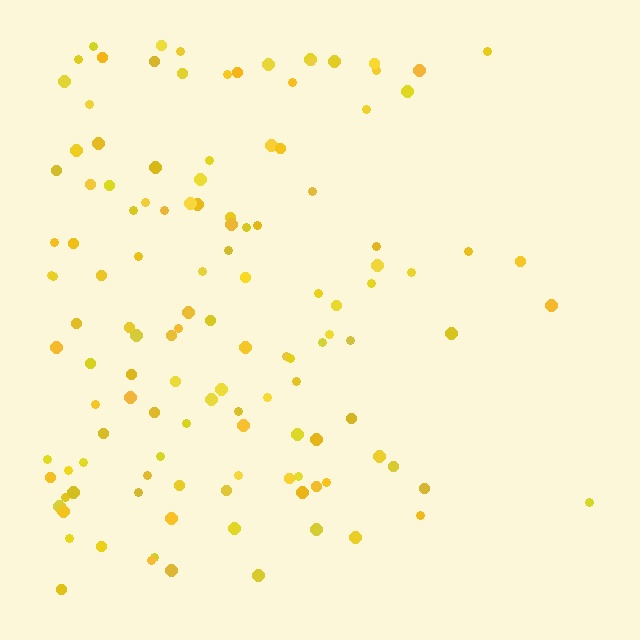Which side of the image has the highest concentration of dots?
The left.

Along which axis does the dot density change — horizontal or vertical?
Horizontal.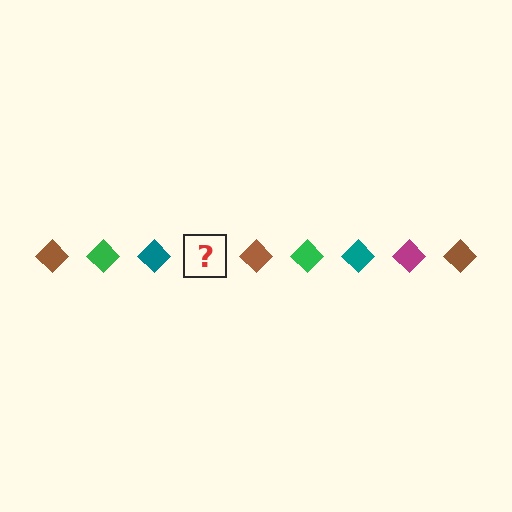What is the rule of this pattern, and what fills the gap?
The rule is that the pattern cycles through brown, green, teal, magenta diamonds. The gap should be filled with a magenta diamond.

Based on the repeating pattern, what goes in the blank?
The blank should be a magenta diamond.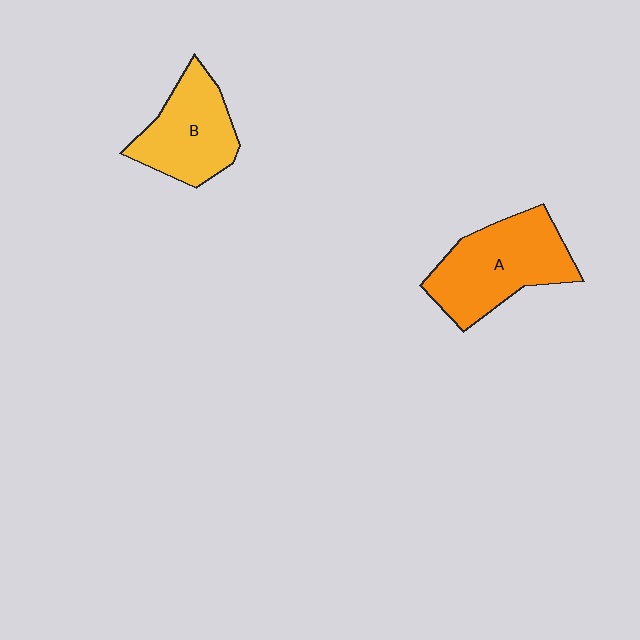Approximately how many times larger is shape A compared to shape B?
Approximately 1.3 times.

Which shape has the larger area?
Shape A (orange).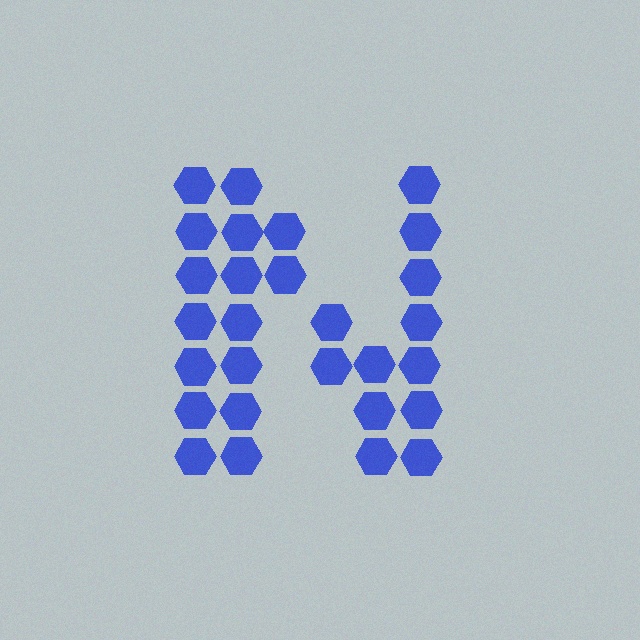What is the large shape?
The large shape is the letter N.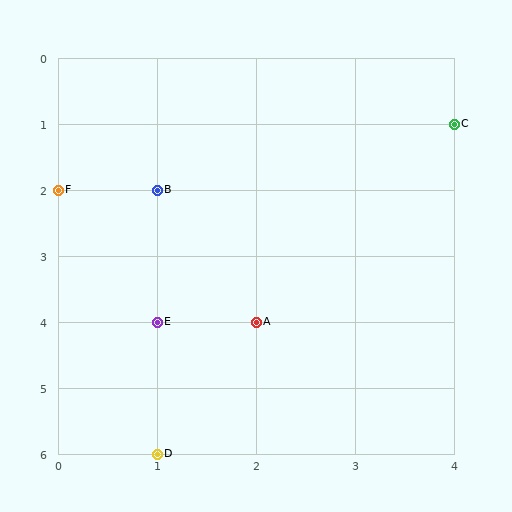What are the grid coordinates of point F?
Point F is at grid coordinates (0, 2).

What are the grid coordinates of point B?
Point B is at grid coordinates (1, 2).